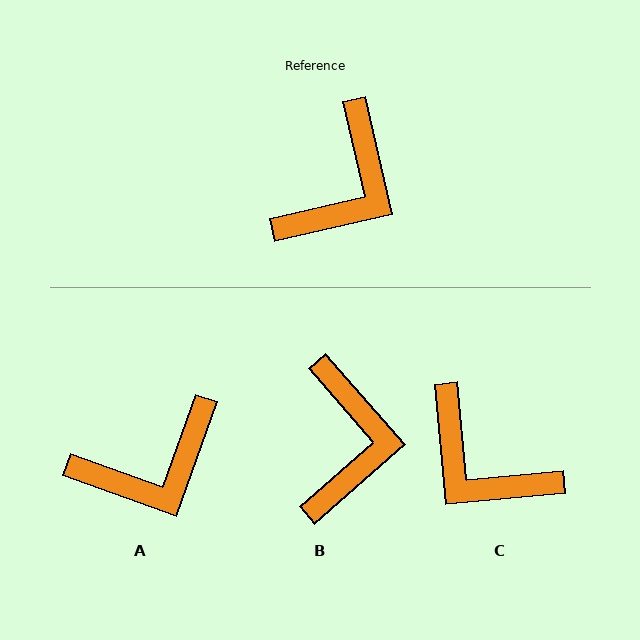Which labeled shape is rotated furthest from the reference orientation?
C, about 98 degrees away.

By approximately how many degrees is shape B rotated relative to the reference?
Approximately 28 degrees counter-clockwise.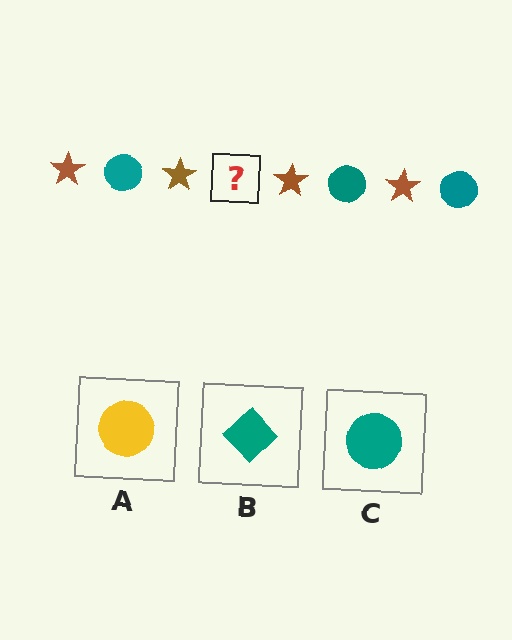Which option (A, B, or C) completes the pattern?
C.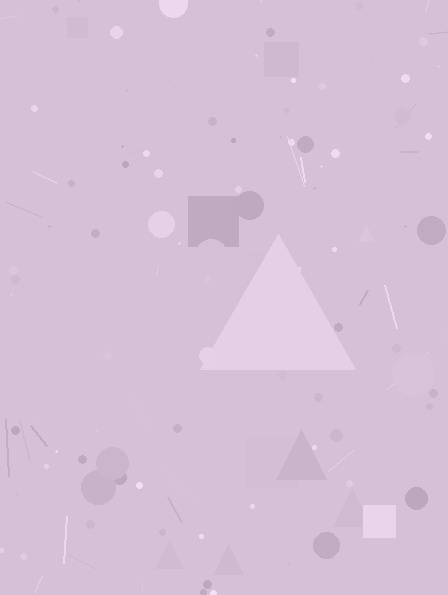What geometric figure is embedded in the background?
A triangle is embedded in the background.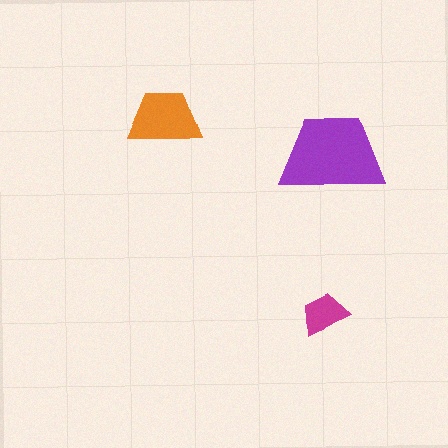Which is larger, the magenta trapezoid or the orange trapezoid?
The orange one.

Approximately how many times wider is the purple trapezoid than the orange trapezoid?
About 1.5 times wider.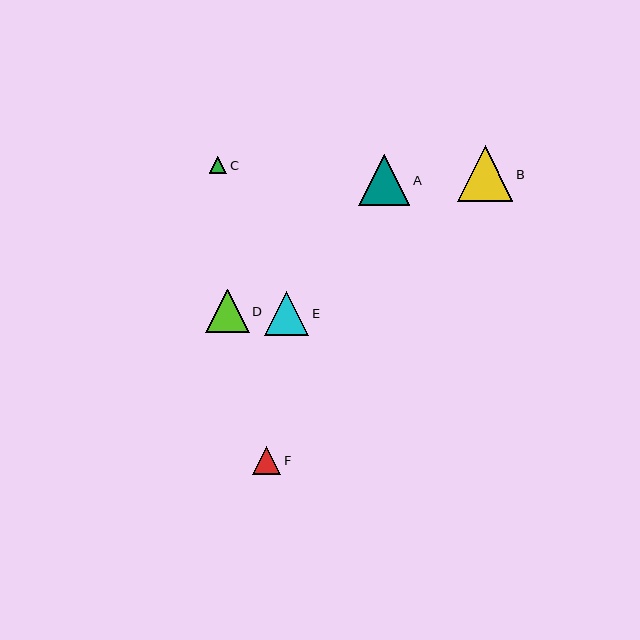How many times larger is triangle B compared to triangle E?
Triangle B is approximately 1.3 times the size of triangle E.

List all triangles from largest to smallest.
From largest to smallest: B, A, E, D, F, C.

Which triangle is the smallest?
Triangle C is the smallest with a size of approximately 17 pixels.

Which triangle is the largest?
Triangle B is the largest with a size of approximately 56 pixels.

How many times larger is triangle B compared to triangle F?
Triangle B is approximately 2.0 times the size of triangle F.